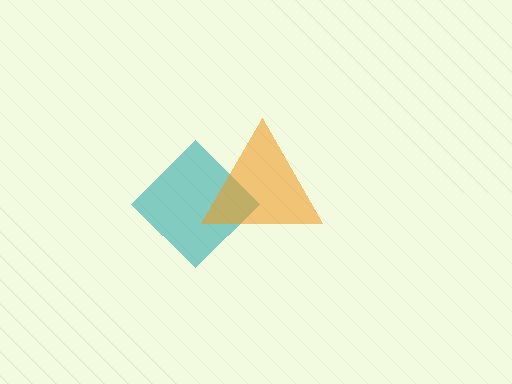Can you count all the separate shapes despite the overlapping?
Yes, there are 2 separate shapes.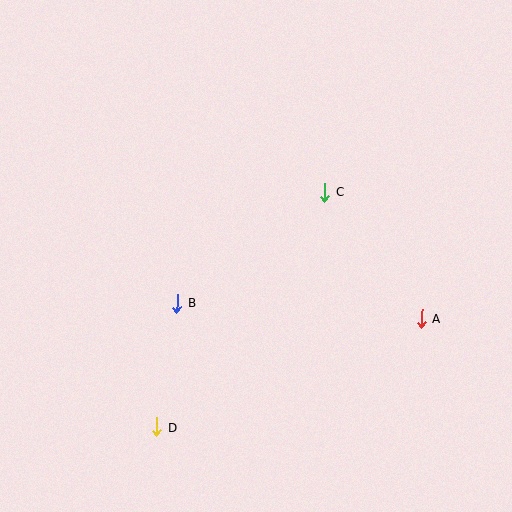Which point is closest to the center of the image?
Point B at (177, 303) is closest to the center.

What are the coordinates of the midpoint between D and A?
The midpoint between D and A is at (289, 373).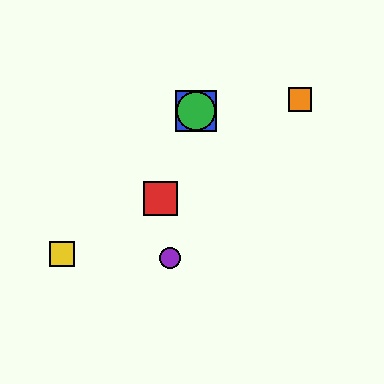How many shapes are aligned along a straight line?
3 shapes (the red square, the blue square, the green circle) are aligned along a straight line.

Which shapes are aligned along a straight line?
The red square, the blue square, the green circle are aligned along a straight line.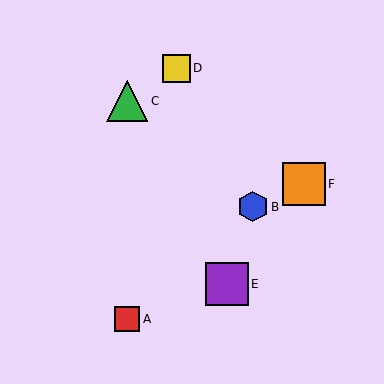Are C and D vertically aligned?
No, C is at x≈127 and D is at x≈176.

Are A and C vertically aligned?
Yes, both are at x≈127.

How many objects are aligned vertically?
2 objects (A, C) are aligned vertically.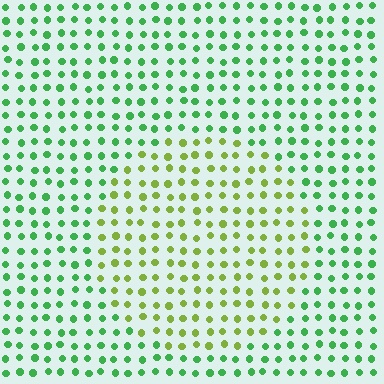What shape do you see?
I see a circle.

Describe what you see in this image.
The image is filled with small green elements in a uniform arrangement. A circle-shaped region is visible where the elements are tinted to a slightly different hue, forming a subtle color boundary.